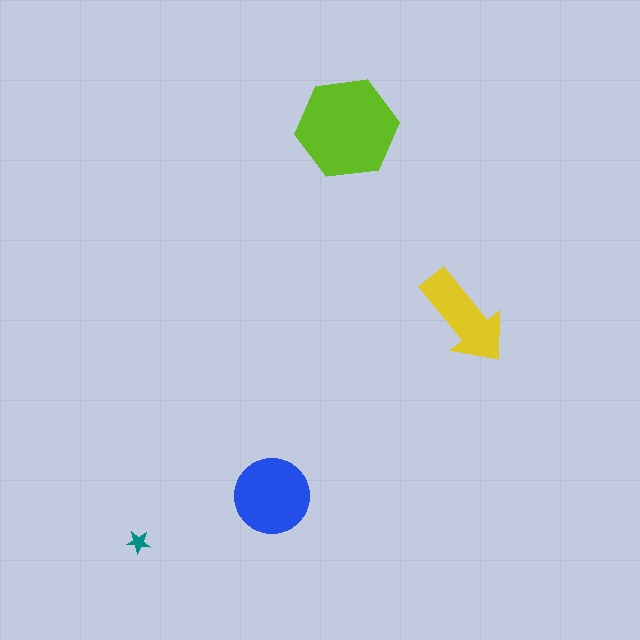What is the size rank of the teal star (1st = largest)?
4th.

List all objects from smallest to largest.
The teal star, the yellow arrow, the blue circle, the lime hexagon.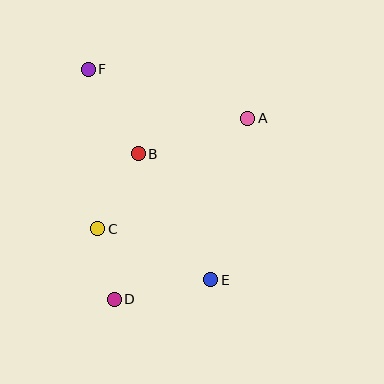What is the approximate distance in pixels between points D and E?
The distance between D and E is approximately 98 pixels.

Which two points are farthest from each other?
Points E and F are farthest from each other.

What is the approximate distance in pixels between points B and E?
The distance between B and E is approximately 145 pixels.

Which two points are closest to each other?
Points C and D are closest to each other.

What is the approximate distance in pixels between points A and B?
The distance between A and B is approximately 115 pixels.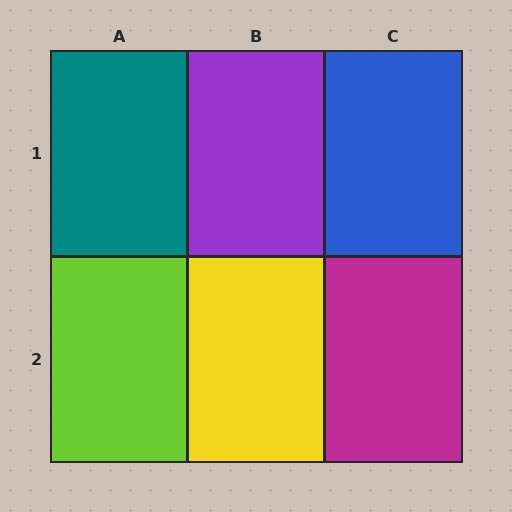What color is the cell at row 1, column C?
Blue.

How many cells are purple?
1 cell is purple.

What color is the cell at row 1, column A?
Teal.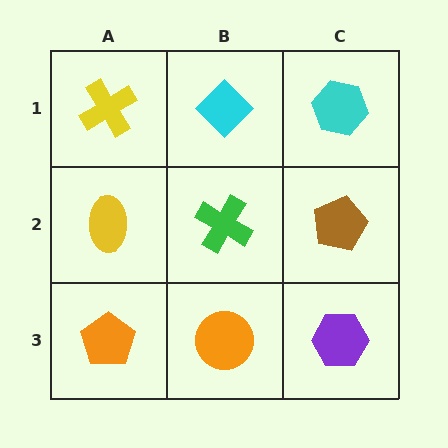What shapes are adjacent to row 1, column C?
A brown pentagon (row 2, column C), a cyan diamond (row 1, column B).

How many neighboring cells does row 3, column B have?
3.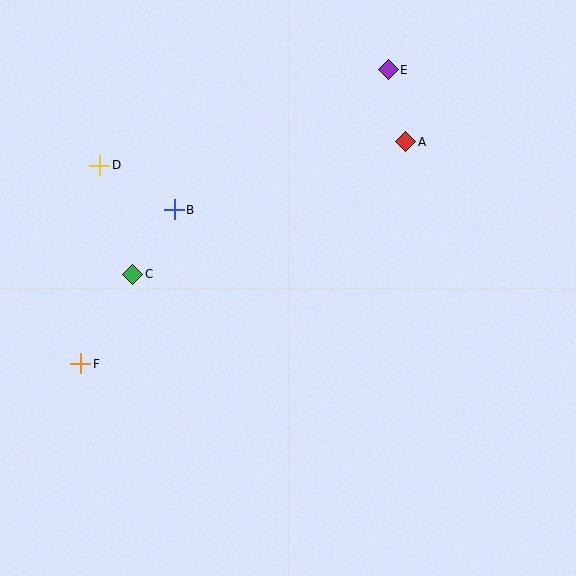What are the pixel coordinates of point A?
Point A is at (406, 142).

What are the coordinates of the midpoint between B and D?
The midpoint between B and D is at (137, 188).